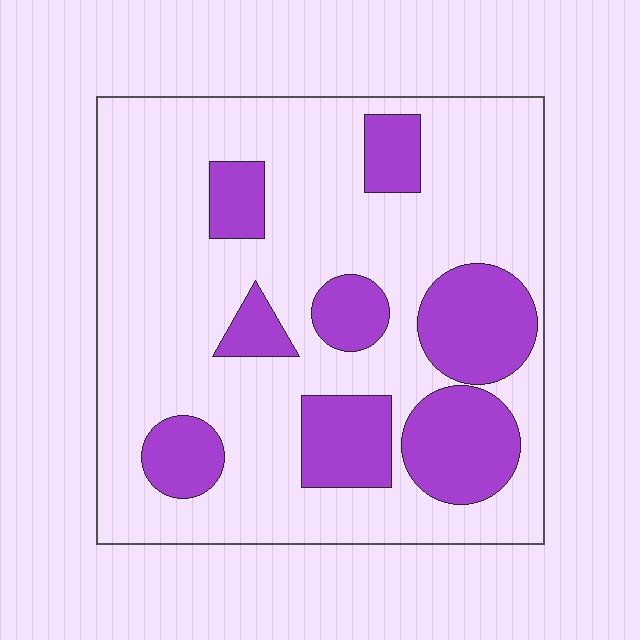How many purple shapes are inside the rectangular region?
8.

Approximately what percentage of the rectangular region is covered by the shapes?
Approximately 25%.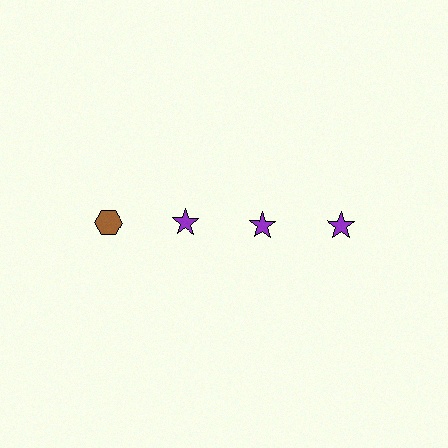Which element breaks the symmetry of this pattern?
The brown hexagon in the top row, leftmost column breaks the symmetry. All other shapes are purple stars.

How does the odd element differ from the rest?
It differs in both color (brown instead of purple) and shape (hexagon instead of star).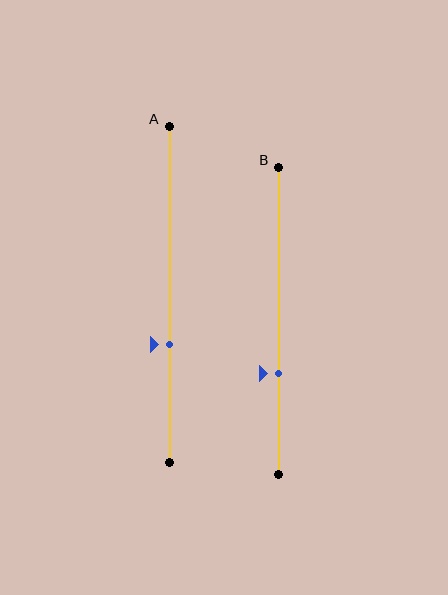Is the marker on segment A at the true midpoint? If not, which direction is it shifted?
No, the marker on segment A is shifted downward by about 15% of the segment length.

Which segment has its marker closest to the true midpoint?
Segment A has its marker closest to the true midpoint.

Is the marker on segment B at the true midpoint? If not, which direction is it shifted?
No, the marker on segment B is shifted downward by about 17% of the segment length.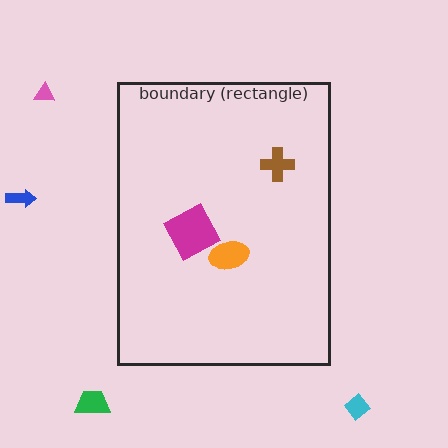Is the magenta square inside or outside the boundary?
Inside.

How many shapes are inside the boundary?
3 inside, 4 outside.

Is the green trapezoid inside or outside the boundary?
Outside.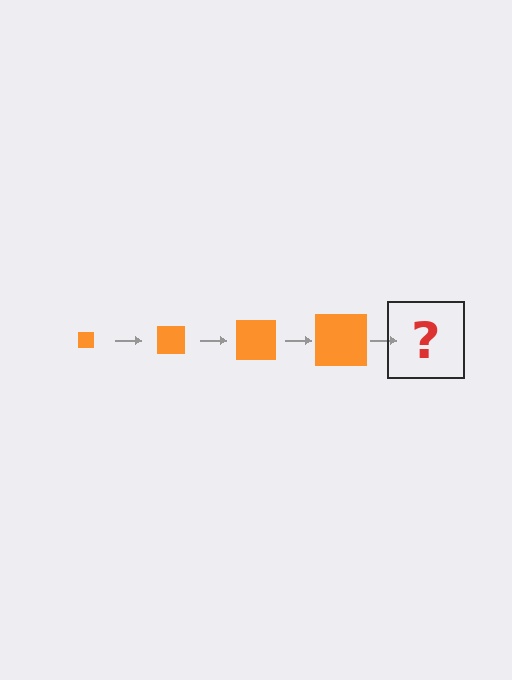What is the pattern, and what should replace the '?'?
The pattern is that the square gets progressively larger each step. The '?' should be an orange square, larger than the previous one.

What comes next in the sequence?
The next element should be an orange square, larger than the previous one.